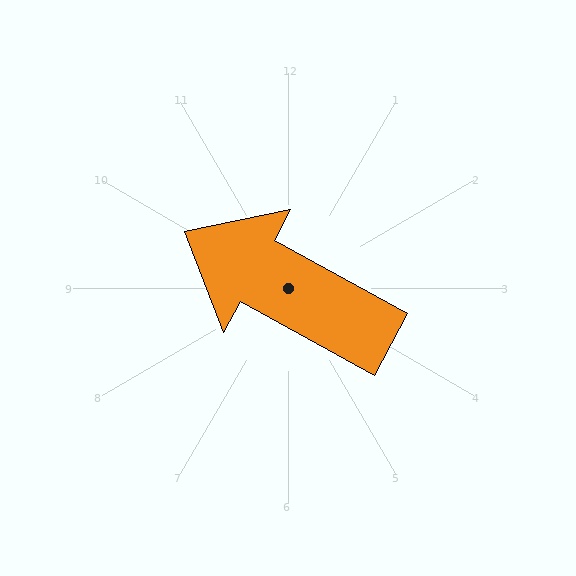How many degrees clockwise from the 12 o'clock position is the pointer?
Approximately 299 degrees.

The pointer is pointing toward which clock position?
Roughly 10 o'clock.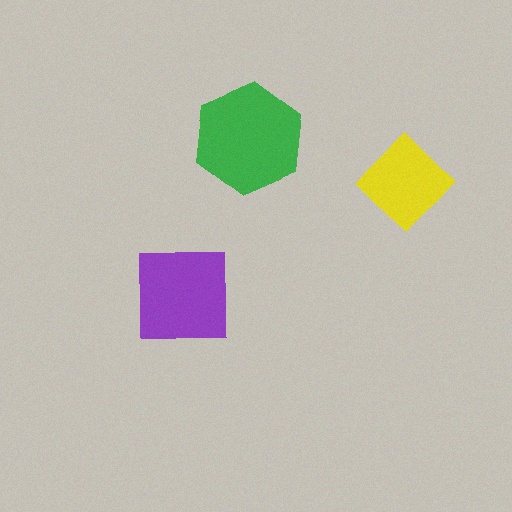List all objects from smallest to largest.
The yellow diamond, the purple square, the green hexagon.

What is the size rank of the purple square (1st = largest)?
2nd.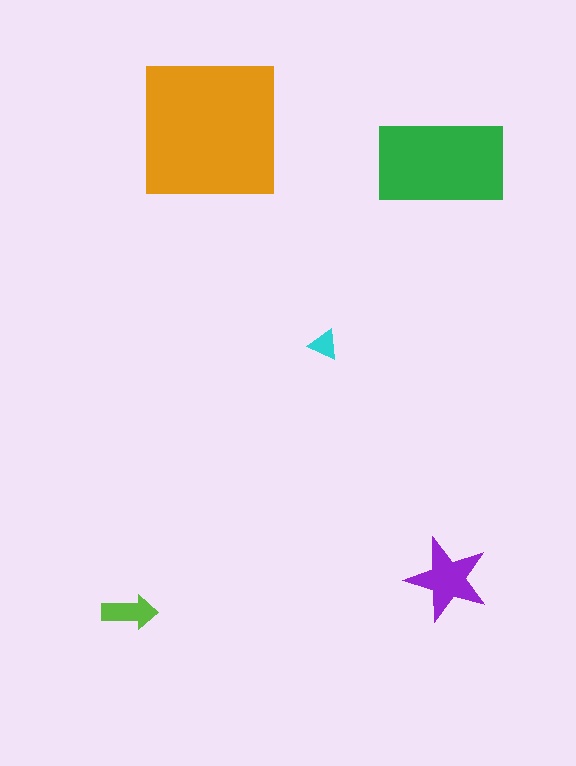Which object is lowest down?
The lime arrow is bottommost.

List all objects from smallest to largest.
The cyan triangle, the lime arrow, the purple star, the green rectangle, the orange square.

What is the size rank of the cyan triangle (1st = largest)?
5th.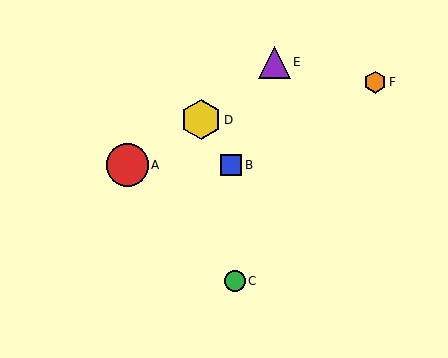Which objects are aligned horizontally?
Objects A, B are aligned horizontally.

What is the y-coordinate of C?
Object C is at y≈281.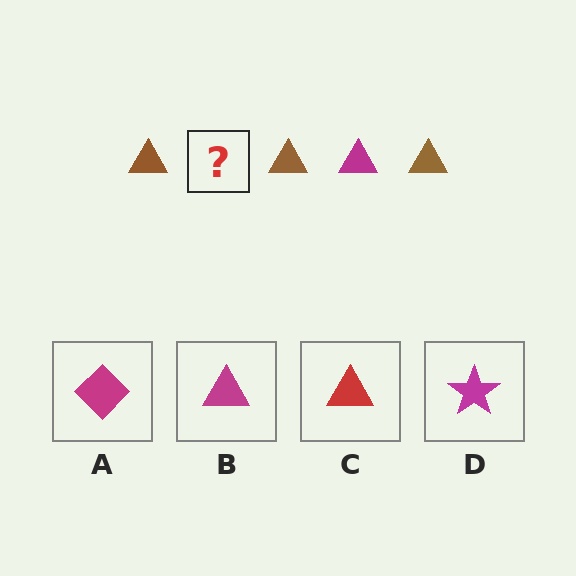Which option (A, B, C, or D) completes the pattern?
B.